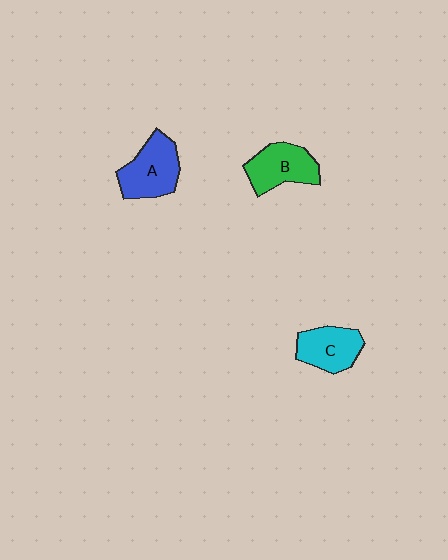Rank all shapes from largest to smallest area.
From largest to smallest: A (blue), B (green), C (cyan).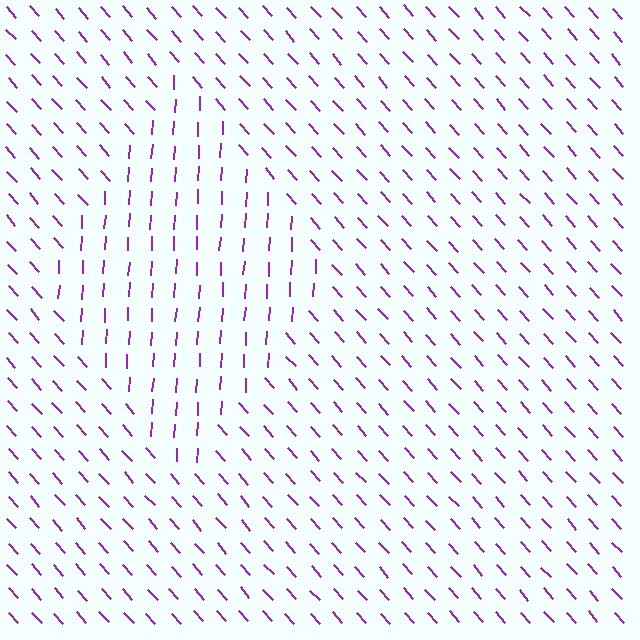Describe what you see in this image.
The image is filled with small purple line segments. A diamond region in the image has lines oriented differently from the surrounding lines, creating a visible texture boundary.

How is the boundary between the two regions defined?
The boundary is defined purely by a change in line orientation (approximately 45 degrees difference). All lines are the same color and thickness.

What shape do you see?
I see a diamond.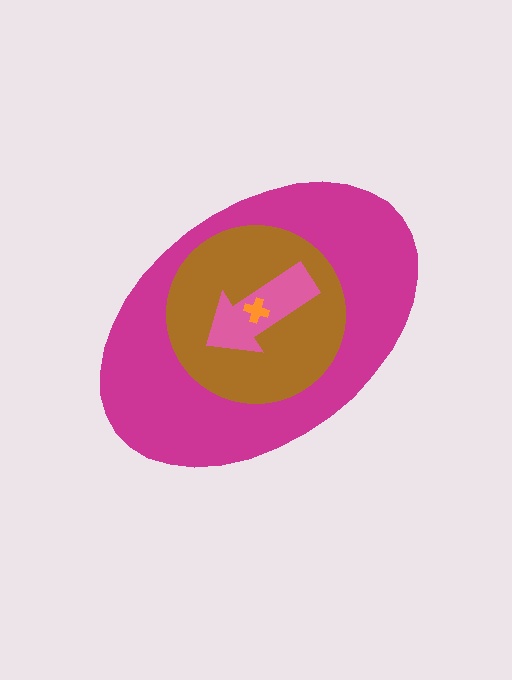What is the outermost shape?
The magenta ellipse.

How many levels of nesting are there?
4.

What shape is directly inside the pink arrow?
The orange cross.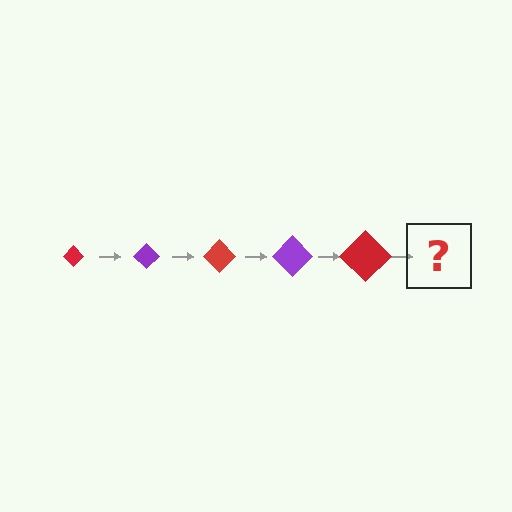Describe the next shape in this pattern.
It should be a purple diamond, larger than the previous one.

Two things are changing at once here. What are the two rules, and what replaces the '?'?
The two rules are that the diamond grows larger each step and the color cycles through red and purple. The '?' should be a purple diamond, larger than the previous one.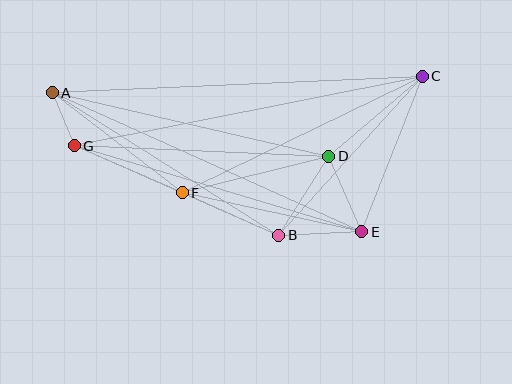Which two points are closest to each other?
Points A and G are closest to each other.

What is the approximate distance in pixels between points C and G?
The distance between C and G is approximately 355 pixels.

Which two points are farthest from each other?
Points A and C are farthest from each other.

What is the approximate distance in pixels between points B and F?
The distance between B and F is approximately 105 pixels.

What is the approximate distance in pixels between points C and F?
The distance between C and F is approximately 267 pixels.